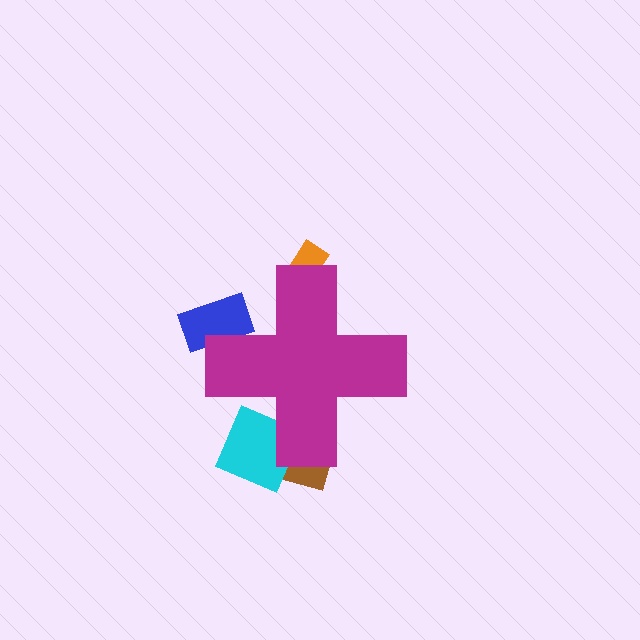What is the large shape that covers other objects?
A magenta cross.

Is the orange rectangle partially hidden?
Yes, the orange rectangle is partially hidden behind the magenta cross.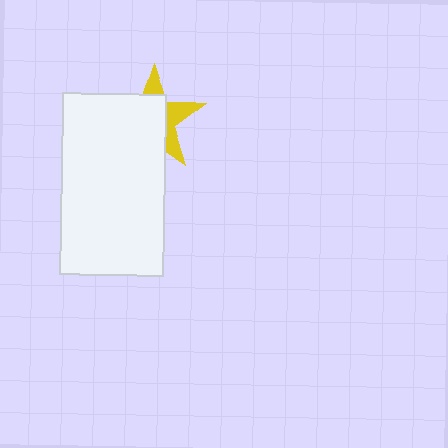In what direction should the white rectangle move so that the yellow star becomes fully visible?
The white rectangle should move toward the lower-left. That is the shortest direction to clear the overlap and leave the yellow star fully visible.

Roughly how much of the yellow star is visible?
A small part of it is visible (roughly 35%).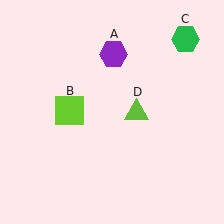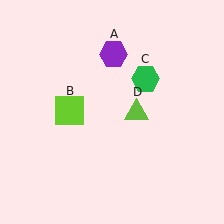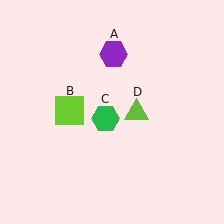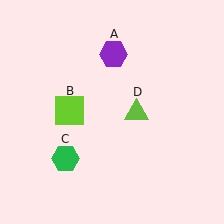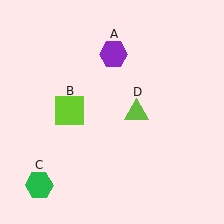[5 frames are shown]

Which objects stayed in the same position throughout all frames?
Purple hexagon (object A) and lime square (object B) and lime triangle (object D) remained stationary.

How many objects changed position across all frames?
1 object changed position: green hexagon (object C).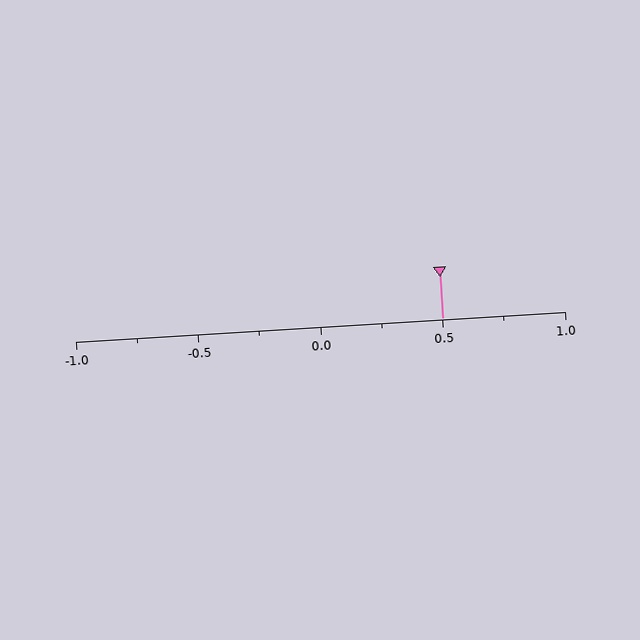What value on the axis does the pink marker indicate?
The marker indicates approximately 0.5.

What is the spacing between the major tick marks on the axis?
The major ticks are spaced 0.5 apart.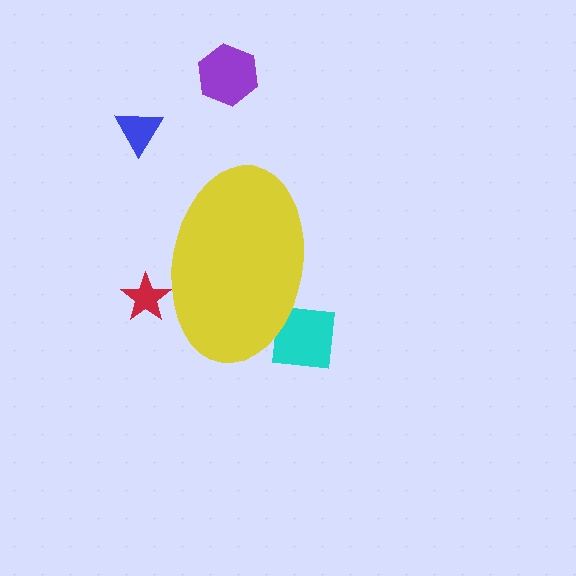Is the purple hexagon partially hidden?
No, the purple hexagon is fully visible.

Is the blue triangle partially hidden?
No, the blue triangle is fully visible.